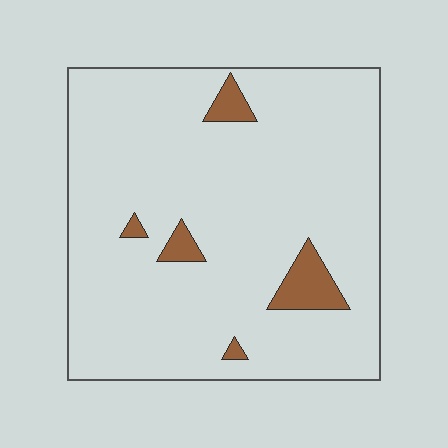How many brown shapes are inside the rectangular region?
5.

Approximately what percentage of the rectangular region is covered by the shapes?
Approximately 5%.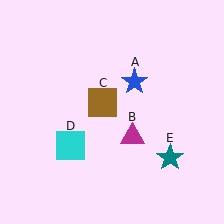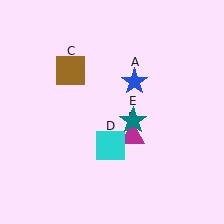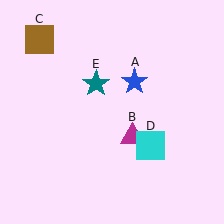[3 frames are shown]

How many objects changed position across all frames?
3 objects changed position: brown square (object C), cyan square (object D), teal star (object E).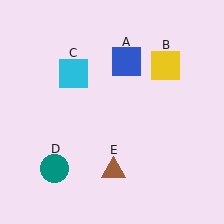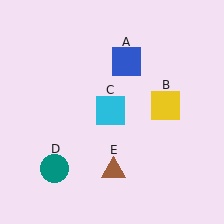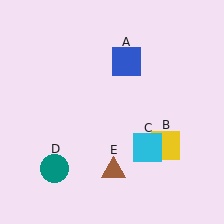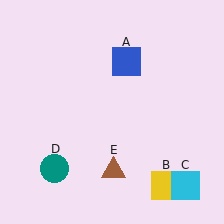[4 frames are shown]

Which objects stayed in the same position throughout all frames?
Blue square (object A) and teal circle (object D) and brown triangle (object E) remained stationary.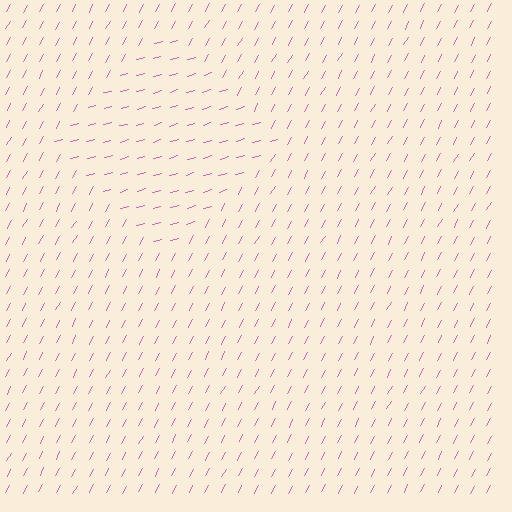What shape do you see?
I see a diamond.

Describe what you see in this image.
The image is filled with small pink line segments. A diamond region in the image has lines oriented differently from the surrounding lines, creating a visible texture boundary.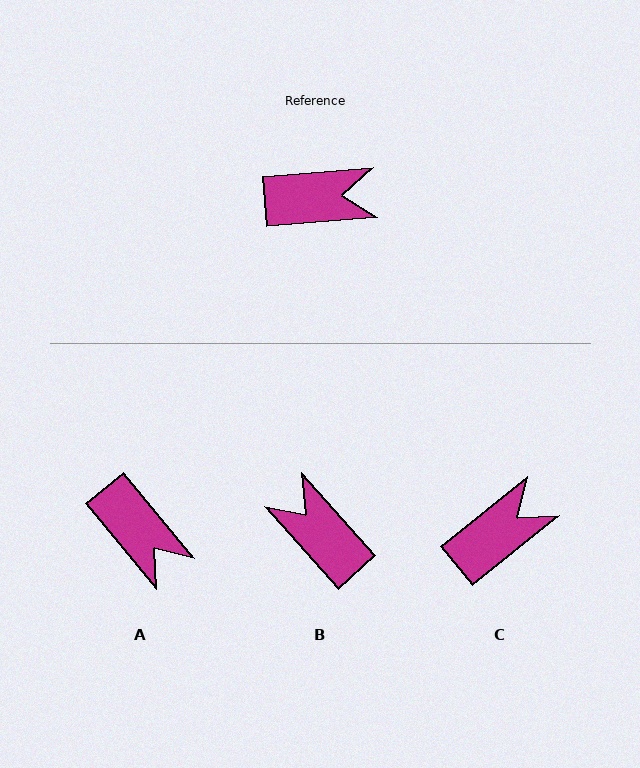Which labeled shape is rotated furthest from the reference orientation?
B, about 128 degrees away.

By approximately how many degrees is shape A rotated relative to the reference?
Approximately 55 degrees clockwise.